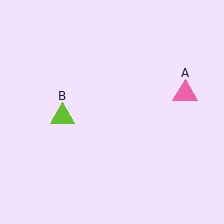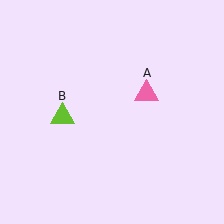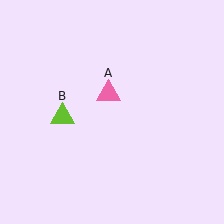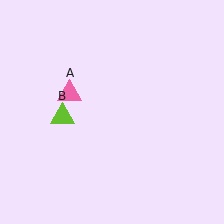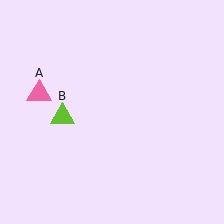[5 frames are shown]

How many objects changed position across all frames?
1 object changed position: pink triangle (object A).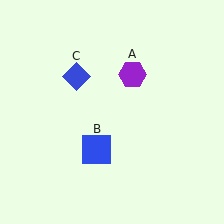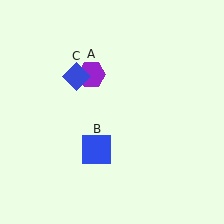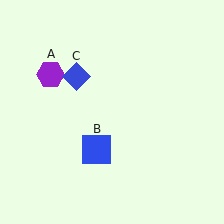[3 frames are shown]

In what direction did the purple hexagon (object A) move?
The purple hexagon (object A) moved left.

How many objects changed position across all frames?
1 object changed position: purple hexagon (object A).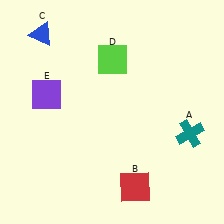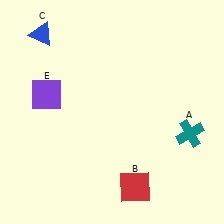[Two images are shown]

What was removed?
The lime square (D) was removed in Image 2.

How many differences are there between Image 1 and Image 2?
There is 1 difference between the two images.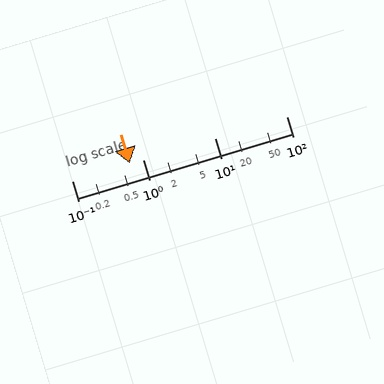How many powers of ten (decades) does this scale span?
The scale spans 3 decades, from 0.1 to 100.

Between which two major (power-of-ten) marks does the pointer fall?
The pointer is between 0.1 and 1.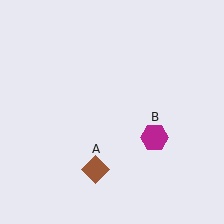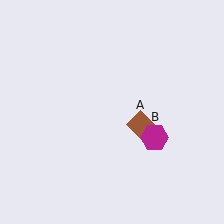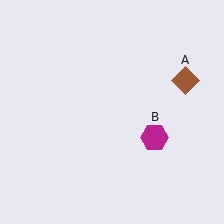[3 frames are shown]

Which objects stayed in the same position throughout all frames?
Magenta hexagon (object B) remained stationary.